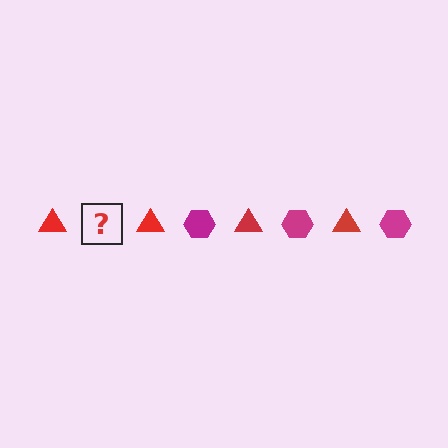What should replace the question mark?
The question mark should be replaced with a magenta hexagon.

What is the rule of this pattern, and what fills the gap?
The rule is that the pattern alternates between red triangle and magenta hexagon. The gap should be filled with a magenta hexagon.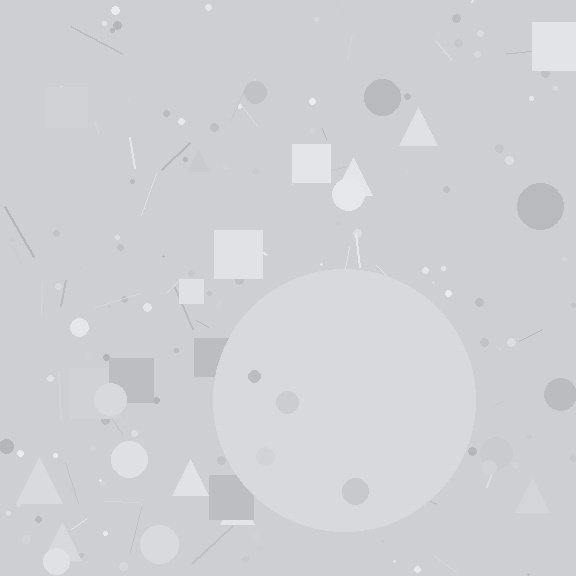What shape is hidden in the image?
A circle is hidden in the image.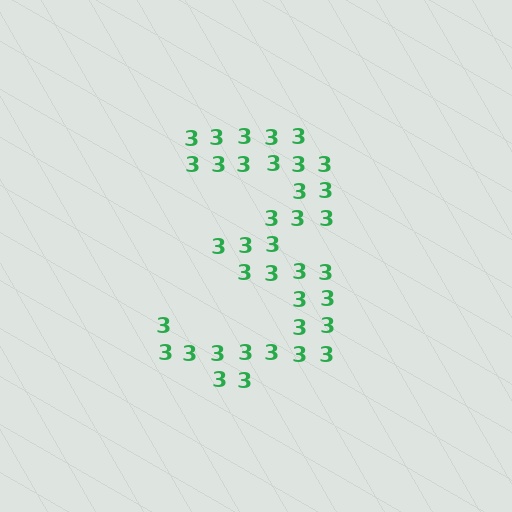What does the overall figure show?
The overall figure shows the digit 3.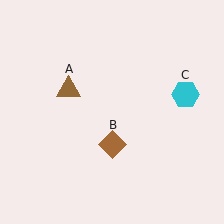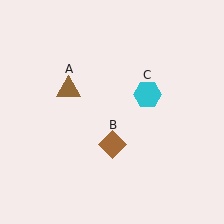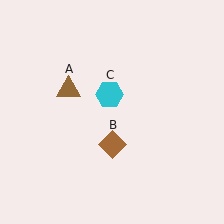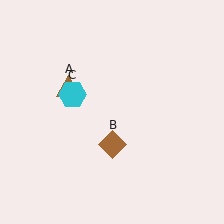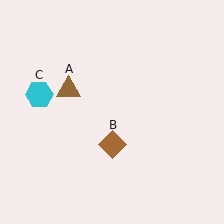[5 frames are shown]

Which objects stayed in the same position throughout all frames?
Brown triangle (object A) and brown diamond (object B) remained stationary.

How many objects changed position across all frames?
1 object changed position: cyan hexagon (object C).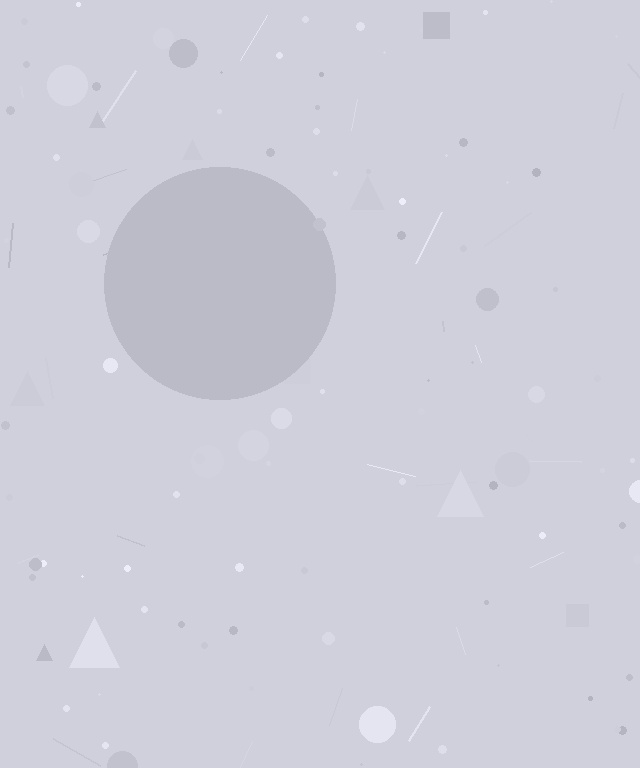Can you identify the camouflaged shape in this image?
The camouflaged shape is a circle.